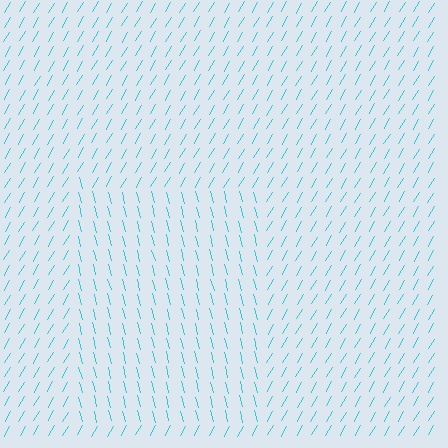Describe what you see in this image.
The image is filled with small cyan line segments. A rectangle region in the image has lines oriented differently from the surrounding lines, creating a visible texture boundary.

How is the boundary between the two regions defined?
The boundary is defined purely by a change in line orientation (approximately 45 degrees difference). All lines are the same color and thickness.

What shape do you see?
I see a rectangle.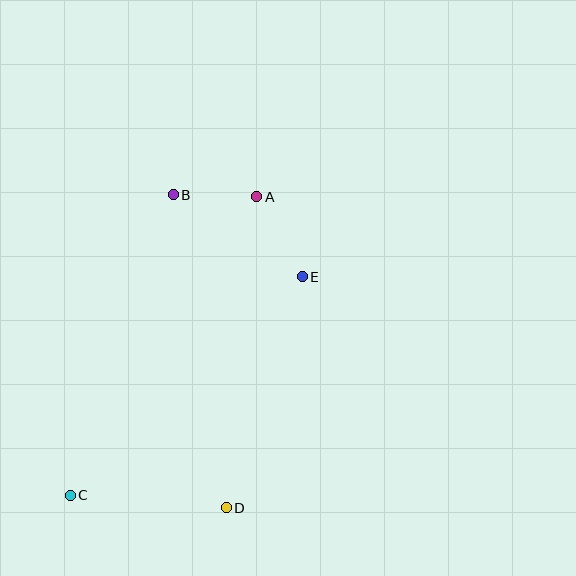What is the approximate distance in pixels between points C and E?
The distance between C and E is approximately 319 pixels.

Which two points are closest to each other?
Points A and B are closest to each other.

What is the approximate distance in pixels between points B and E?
The distance between B and E is approximately 152 pixels.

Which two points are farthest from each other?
Points A and C are farthest from each other.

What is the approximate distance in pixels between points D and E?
The distance between D and E is approximately 243 pixels.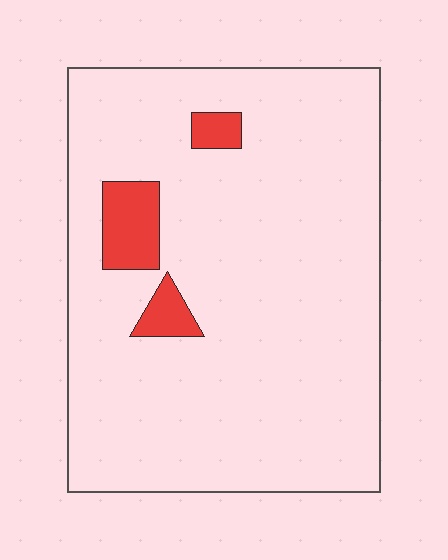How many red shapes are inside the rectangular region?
3.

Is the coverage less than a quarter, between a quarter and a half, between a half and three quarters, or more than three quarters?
Less than a quarter.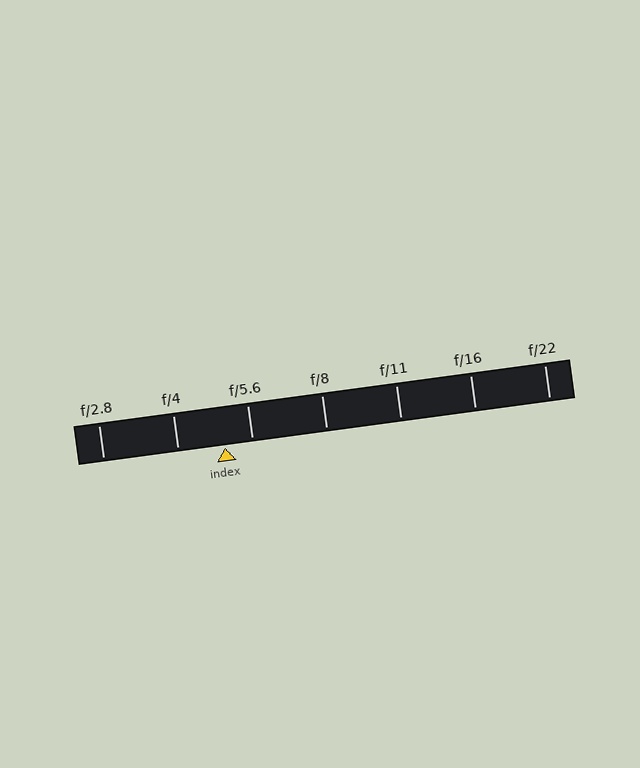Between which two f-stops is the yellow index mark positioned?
The index mark is between f/4 and f/5.6.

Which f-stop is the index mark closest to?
The index mark is closest to f/5.6.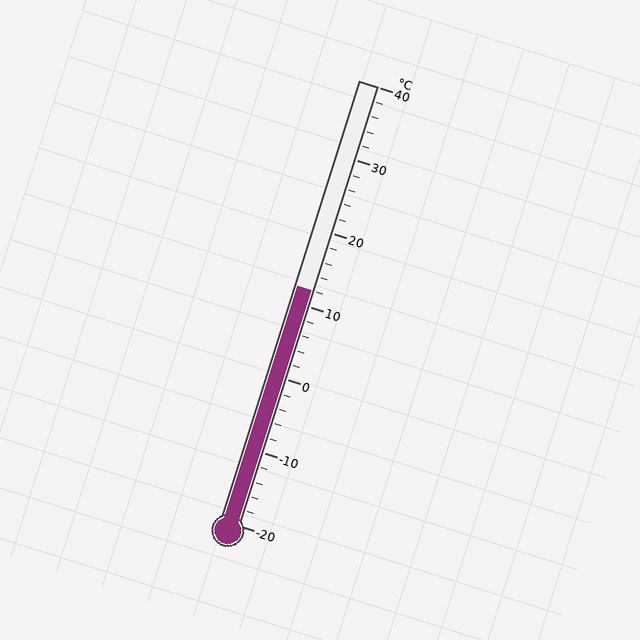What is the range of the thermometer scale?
The thermometer scale ranges from -20°C to 40°C.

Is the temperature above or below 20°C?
The temperature is below 20°C.